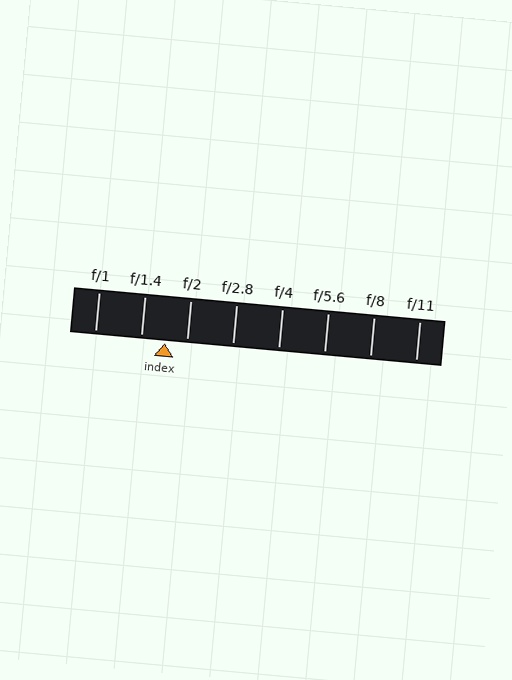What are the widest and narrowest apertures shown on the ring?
The widest aperture shown is f/1 and the narrowest is f/11.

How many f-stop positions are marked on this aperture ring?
There are 8 f-stop positions marked.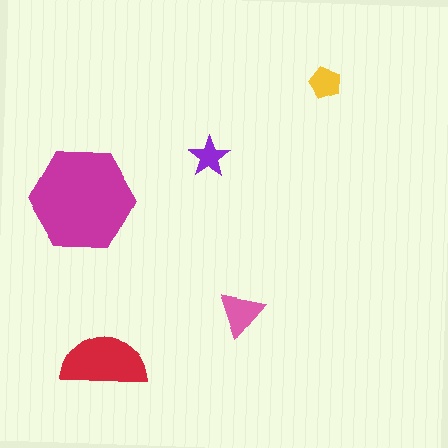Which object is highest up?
The yellow pentagon is topmost.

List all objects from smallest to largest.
The purple star, the yellow pentagon, the pink triangle, the red semicircle, the magenta hexagon.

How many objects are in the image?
There are 5 objects in the image.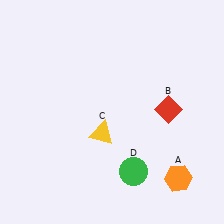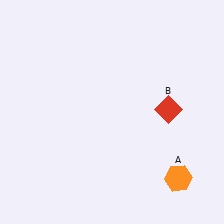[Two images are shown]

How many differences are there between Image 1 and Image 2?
There are 2 differences between the two images.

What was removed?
The yellow triangle (C), the green circle (D) were removed in Image 2.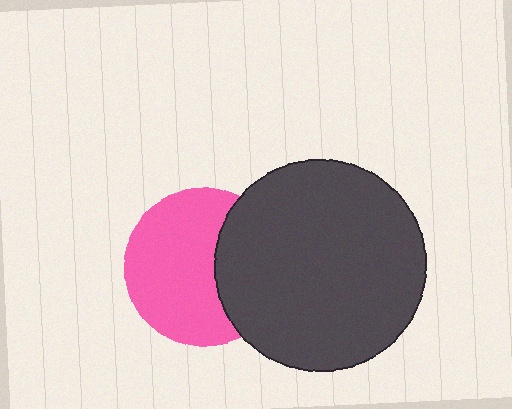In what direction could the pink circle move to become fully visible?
The pink circle could move left. That would shift it out from behind the dark gray circle entirely.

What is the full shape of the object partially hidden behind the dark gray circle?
The partially hidden object is a pink circle.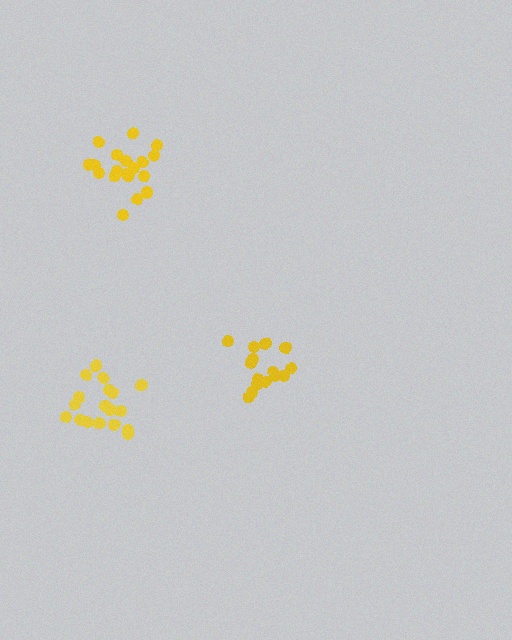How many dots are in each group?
Group 1: 20 dots, Group 2: 15 dots, Group 3: 18 dots (53 total).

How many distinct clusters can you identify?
There are 3 distinct clusters.